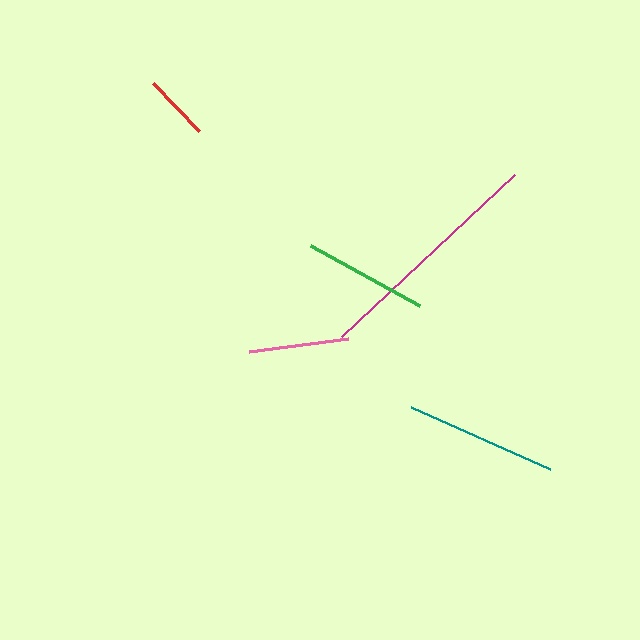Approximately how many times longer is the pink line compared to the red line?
The pink line is approximately 1.5 times the length of the red line.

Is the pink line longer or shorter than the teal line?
The teal line is longer than the pink line.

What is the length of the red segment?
The red segment is approximately 67 pixels long.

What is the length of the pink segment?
The pink segment is approximately 100 pixels long.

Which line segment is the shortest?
The red line is the shortest at approximately 67 pixels.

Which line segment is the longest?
The magenta line is the longest at approximately 237 pixels.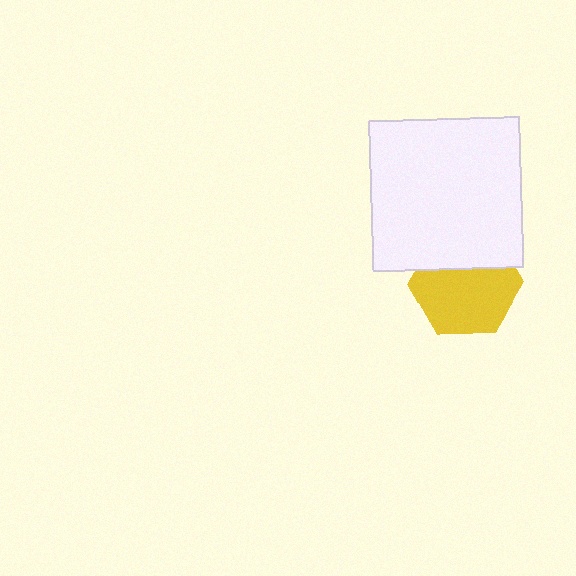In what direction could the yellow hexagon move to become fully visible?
The yellow hexagon could move down. That would shift it out from behind the white square entirely.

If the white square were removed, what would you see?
You would see the complete yellow hexagon.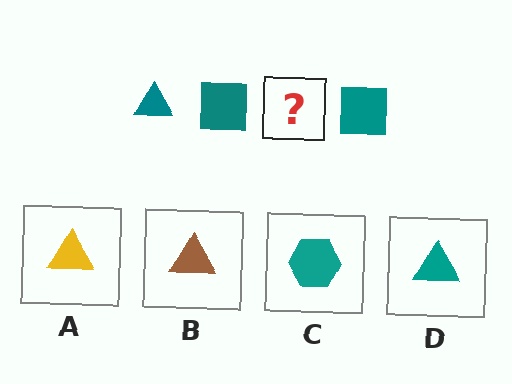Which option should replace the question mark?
Option D.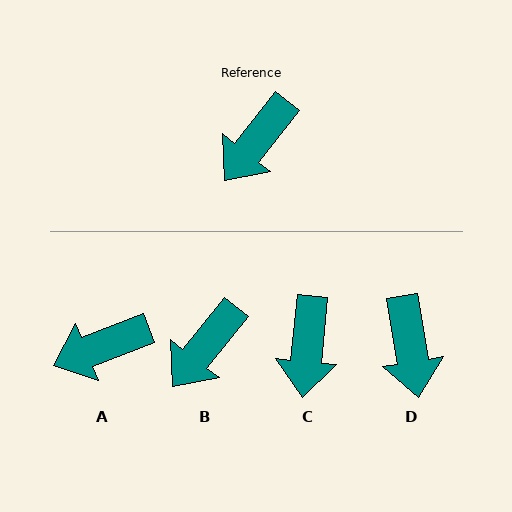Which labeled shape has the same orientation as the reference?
B.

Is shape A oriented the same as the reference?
No, it is off by about 30 degrees.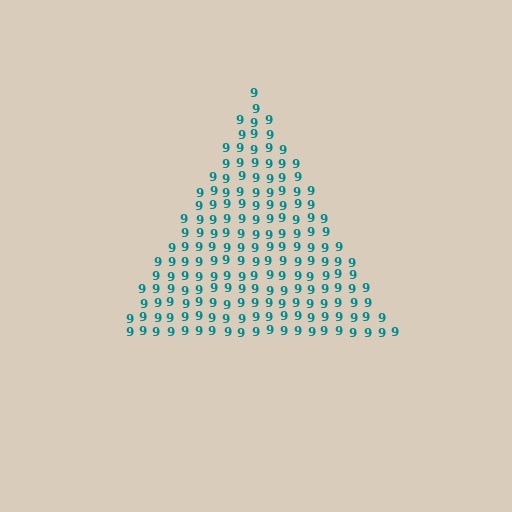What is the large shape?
The large shape is a triangle.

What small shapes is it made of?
It is made of small digit 9's.